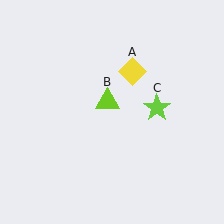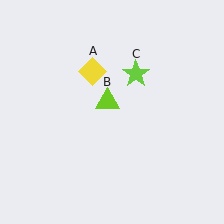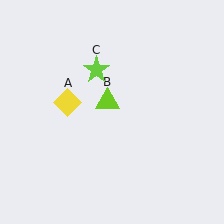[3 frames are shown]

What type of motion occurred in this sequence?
The yellow diamond (object A), lime star (object C) rotated counterclockwise around the center of the scene.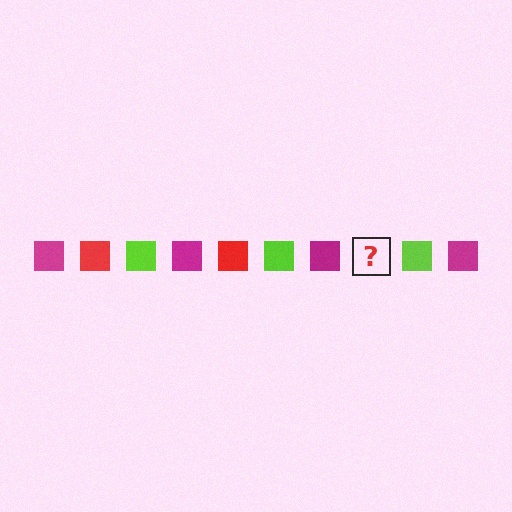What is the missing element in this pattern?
The missing element is a red square.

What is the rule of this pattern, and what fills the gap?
The rule is that the pattern cycles through magenta, red, lime squares. The gap should be filled with a red square.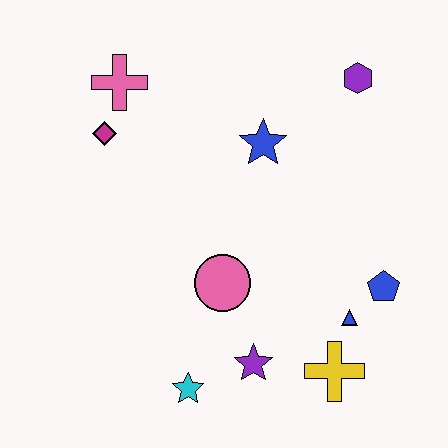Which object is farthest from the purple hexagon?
The cyan star is farthest from the purple hexagon.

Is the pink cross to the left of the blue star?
Yes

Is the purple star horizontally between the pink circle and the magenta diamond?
No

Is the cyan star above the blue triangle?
No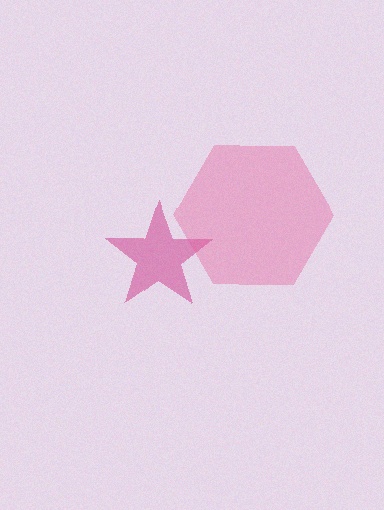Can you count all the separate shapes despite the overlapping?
Yes, there are 2 separate shapes.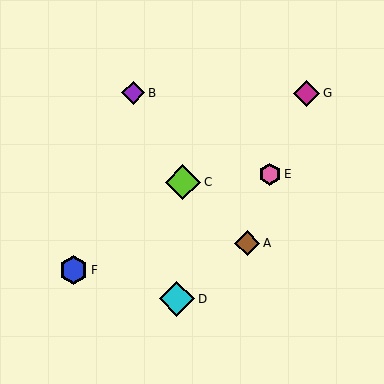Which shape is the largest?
The lime diamond (labeled C) is the largest.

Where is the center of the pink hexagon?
The center of the pink hexagon is at (270, 174).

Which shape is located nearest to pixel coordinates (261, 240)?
The brown diamond (labeled A) at (247, 243) is nearest to that location.